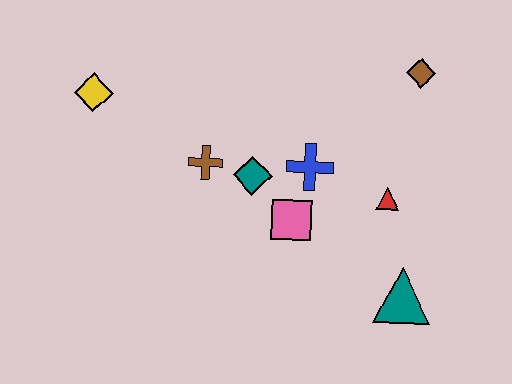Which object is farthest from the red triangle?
The yellow diamond is farthest from the red triangle.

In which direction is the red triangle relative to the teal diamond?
The red triangle is to the right of the teal diamond.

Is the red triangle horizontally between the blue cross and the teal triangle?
Yes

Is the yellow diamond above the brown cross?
Yes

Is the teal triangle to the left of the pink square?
No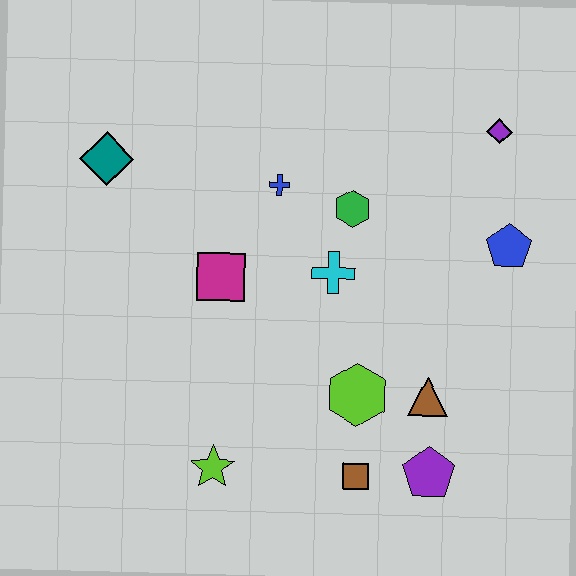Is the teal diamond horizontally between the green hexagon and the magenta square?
No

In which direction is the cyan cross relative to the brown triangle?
The cyan cross is above the brown triangle.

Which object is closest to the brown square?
The purple pentagon is closest to the brown square.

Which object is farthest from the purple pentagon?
The teal diamond is farthest from the purple pentagon.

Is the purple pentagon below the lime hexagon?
Yes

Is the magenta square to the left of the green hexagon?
Yes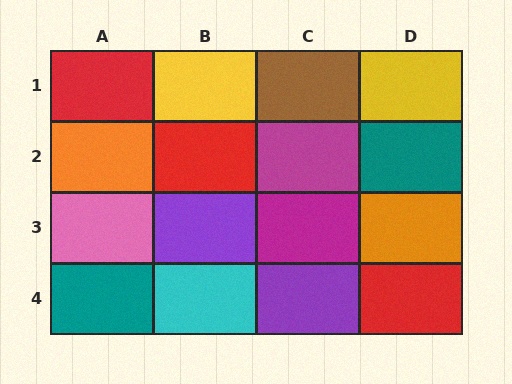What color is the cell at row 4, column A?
Teal.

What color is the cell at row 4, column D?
Red.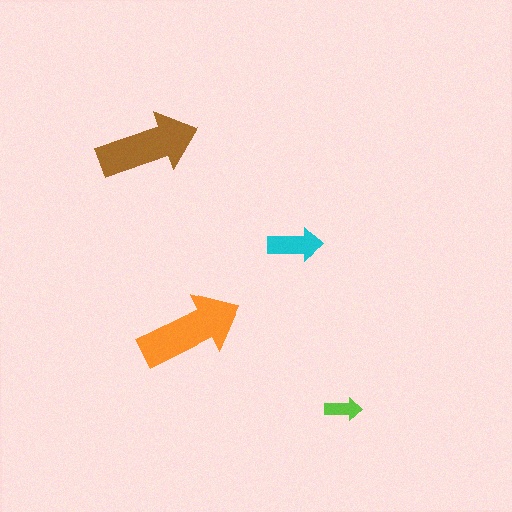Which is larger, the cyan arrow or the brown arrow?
The brown one.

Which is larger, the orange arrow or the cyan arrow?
The orange one.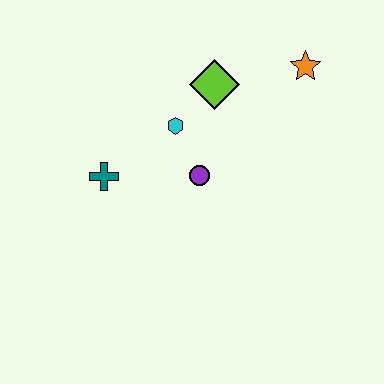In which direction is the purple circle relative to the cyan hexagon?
The purple circle is below the cyan hexagon.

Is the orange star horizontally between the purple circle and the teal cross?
No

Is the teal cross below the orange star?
Yes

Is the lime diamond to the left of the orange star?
Yes